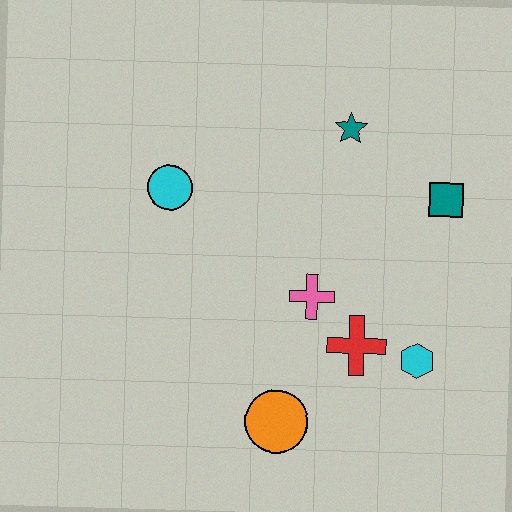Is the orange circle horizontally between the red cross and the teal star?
No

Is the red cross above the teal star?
No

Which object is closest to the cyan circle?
The pink cross is closest to the cyan circle.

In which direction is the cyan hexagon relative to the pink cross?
The cyan hexagon is to the right of the pink cross.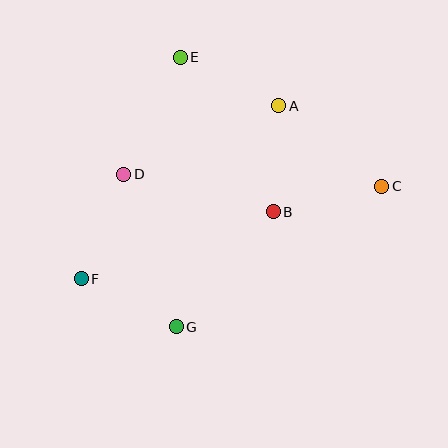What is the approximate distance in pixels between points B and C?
The distance between B and C is approximately 111 pixels.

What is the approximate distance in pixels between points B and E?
The distance between B and E is approximately 180 pixels.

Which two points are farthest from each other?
Points C and F are farthest from each other.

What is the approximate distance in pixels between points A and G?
The distance between A and G is approximately 244 pixels.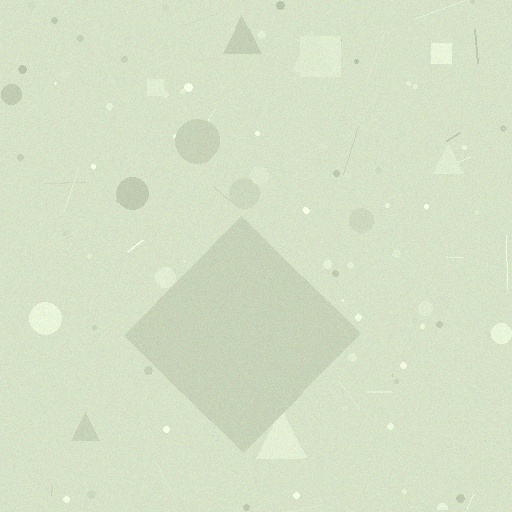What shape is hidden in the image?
A diamond is hidden in the image.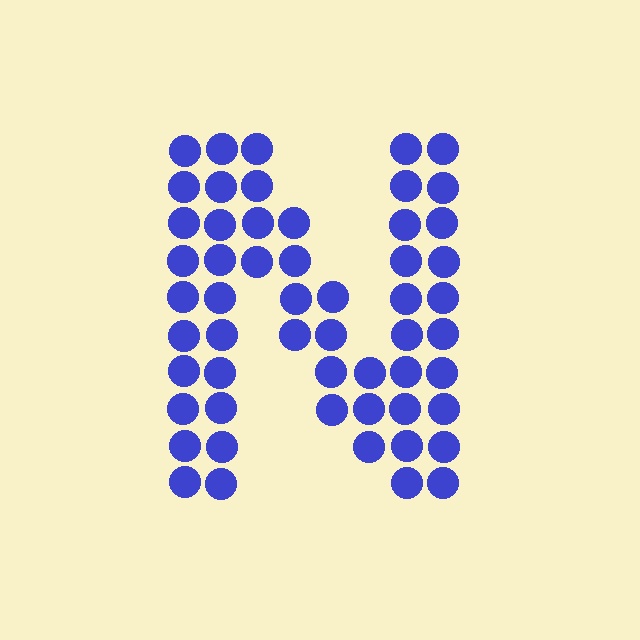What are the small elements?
The small elements are circles.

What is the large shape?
The large shape is the letter N.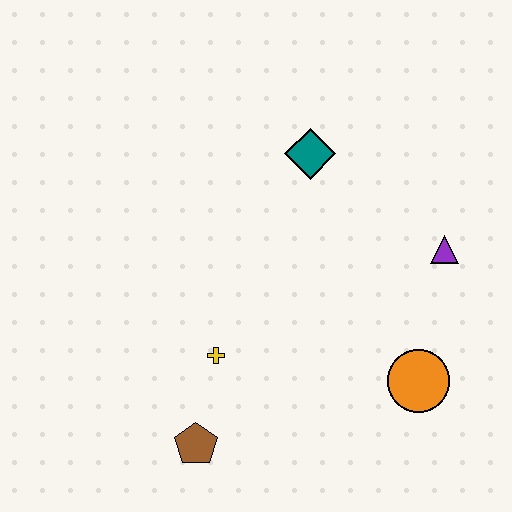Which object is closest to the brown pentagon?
The yellow cross is closest to the brown pentagon.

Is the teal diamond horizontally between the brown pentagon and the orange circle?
Yes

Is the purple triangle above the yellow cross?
Yes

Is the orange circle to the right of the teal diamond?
Yes